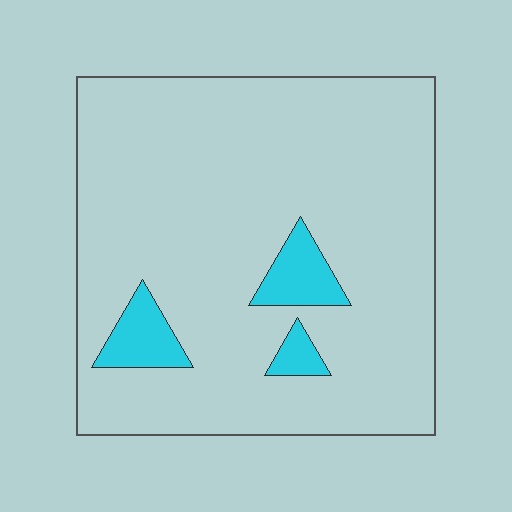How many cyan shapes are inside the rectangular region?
3.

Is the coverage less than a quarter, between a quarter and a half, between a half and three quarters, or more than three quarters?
Less than a quarter.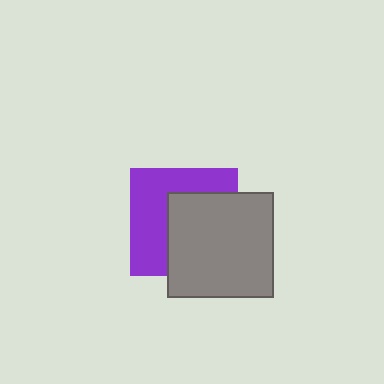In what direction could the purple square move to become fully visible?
The purple square could move toward the upper-left. That would shift it out from behind the gray square entirely.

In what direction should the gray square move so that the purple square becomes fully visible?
The gray square should move toward the lower-right. That is the shortest direction to clear the overlap and leave the purple square fully visible.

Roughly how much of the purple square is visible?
About half of it is visible (roughly 50%).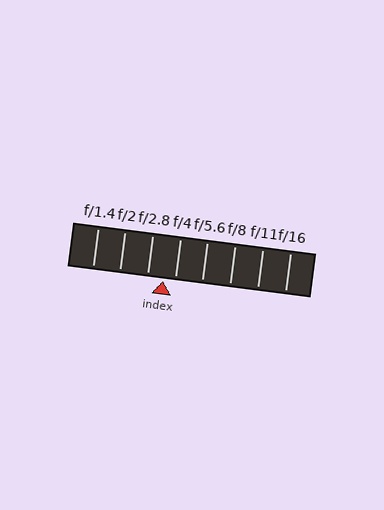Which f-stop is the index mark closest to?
The index mark is closest to f/4.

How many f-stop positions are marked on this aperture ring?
There are 8 f-stop positions marked.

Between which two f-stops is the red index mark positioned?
The index mark is between f/2.8 and f/4.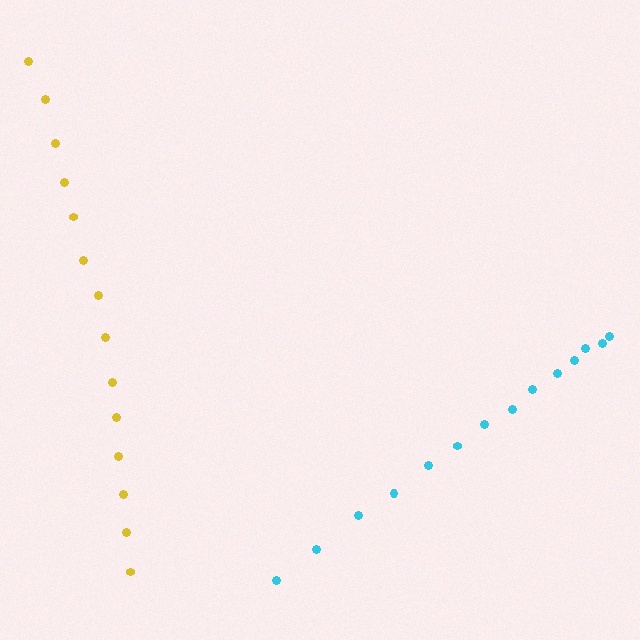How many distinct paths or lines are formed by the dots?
There are 2 distinct paths.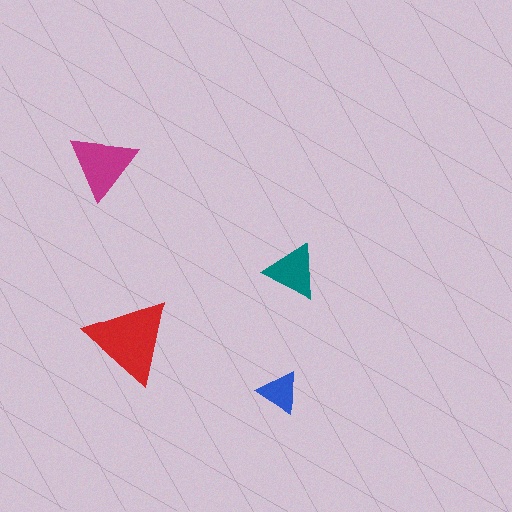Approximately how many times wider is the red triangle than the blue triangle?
About 2 times wider.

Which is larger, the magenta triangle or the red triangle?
The red one.